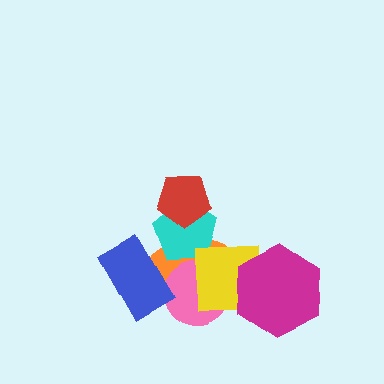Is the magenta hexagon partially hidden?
No, no other shape covers it.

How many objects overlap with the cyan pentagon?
2 objects overlap with the cyan pentagon.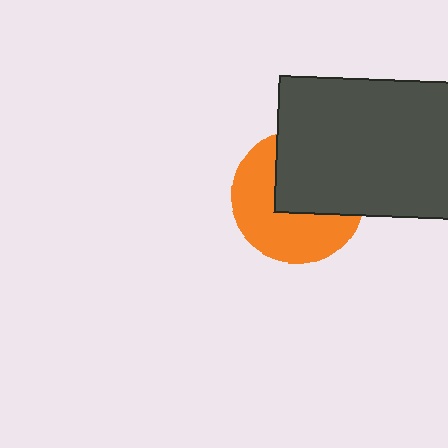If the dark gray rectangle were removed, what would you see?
You would see the complete orange circle.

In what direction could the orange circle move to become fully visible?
The orange circle could move toward the lower-left. That would shift it out from behind the dark gray rectangle entirely.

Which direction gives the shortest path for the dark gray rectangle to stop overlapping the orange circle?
Moving toward the upper-right gives the shortest separation.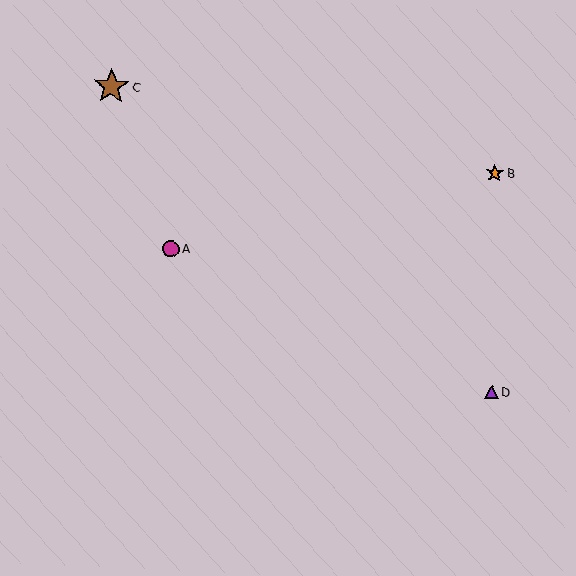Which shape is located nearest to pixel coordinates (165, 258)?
The magenta circle (labeled A) at (171, 249) is nearest to that location.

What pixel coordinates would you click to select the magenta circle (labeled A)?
Click at (171, 249) to select the magenta circle A.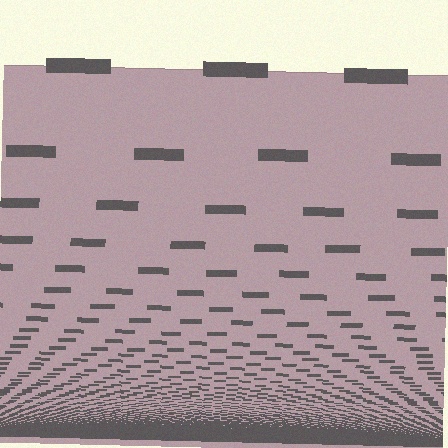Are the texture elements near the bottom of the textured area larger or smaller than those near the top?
Smaller. The gradient is inverted — elements near the bottom are smaller and denser.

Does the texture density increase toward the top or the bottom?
Density increases toward the bottom.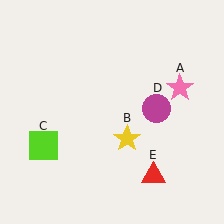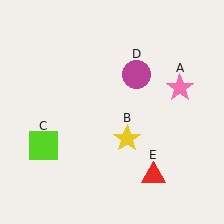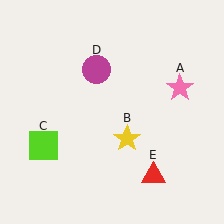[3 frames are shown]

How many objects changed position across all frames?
1 object changed position: magenta circle (object D).